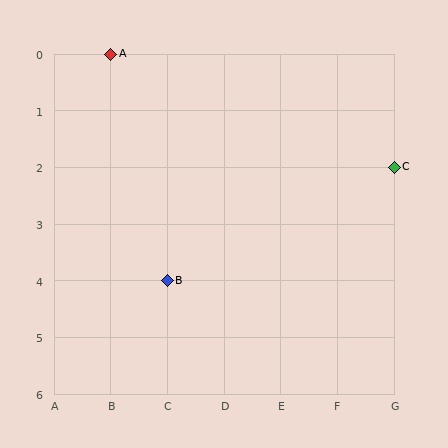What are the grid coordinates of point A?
Point A is at grid coordinates (B, 0).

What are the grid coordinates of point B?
Point B is at grid coordinates (C, 4).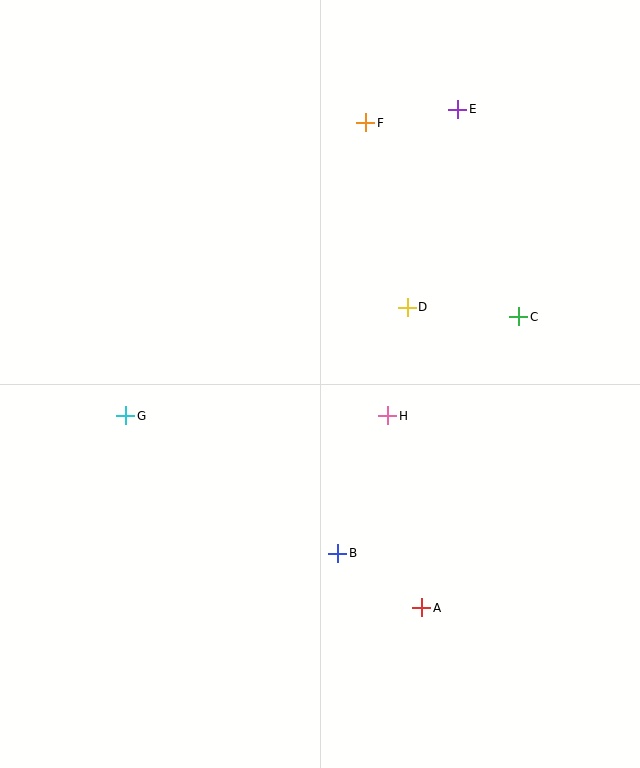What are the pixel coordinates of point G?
Point G is at (126, 416).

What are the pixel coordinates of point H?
Point H is at (388, 416).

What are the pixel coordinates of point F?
Point F is at (366, 123).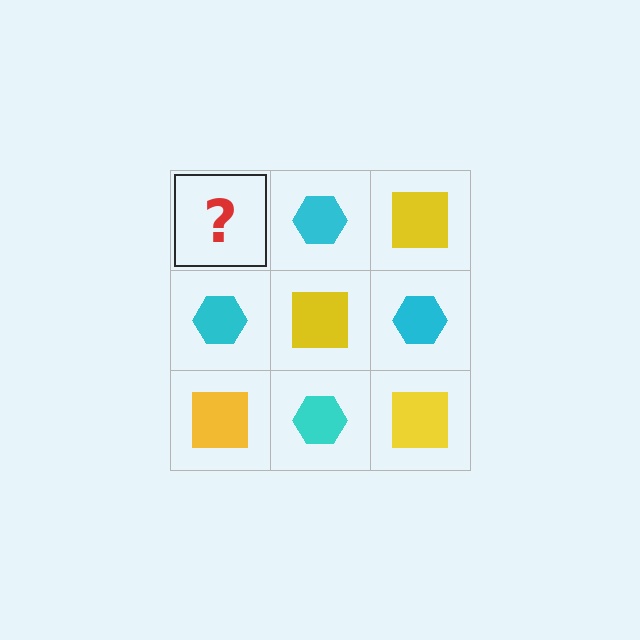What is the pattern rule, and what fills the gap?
The rule is that it alternates yellow square and cyan hexagon in a checkerboard pattern. The gap should be filled with a yellow square.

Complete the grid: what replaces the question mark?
The question mark should be replaced with a yellow square.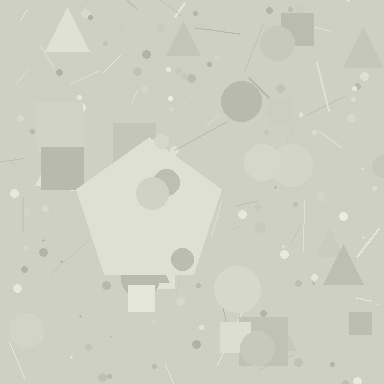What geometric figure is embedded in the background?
A pentagon is embedded in the background.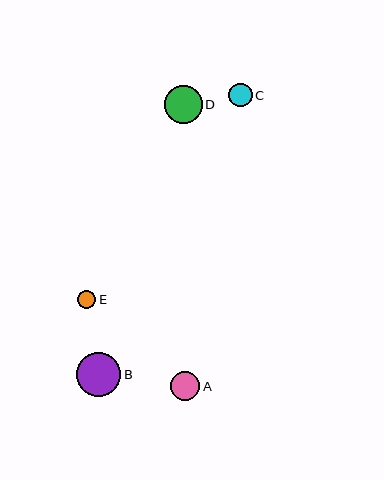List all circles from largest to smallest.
From largest to smallest: B, D, A, C, E.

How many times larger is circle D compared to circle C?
Circle D is approximately 1.6 times the size of circle C.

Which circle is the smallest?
Circle E is the smallest with a size of approximately 18 pixels.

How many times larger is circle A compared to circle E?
Circle A is approximately 1.6 times the size of circle E.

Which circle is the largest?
Circle B is the largest with a size of approximately 44 pixels.